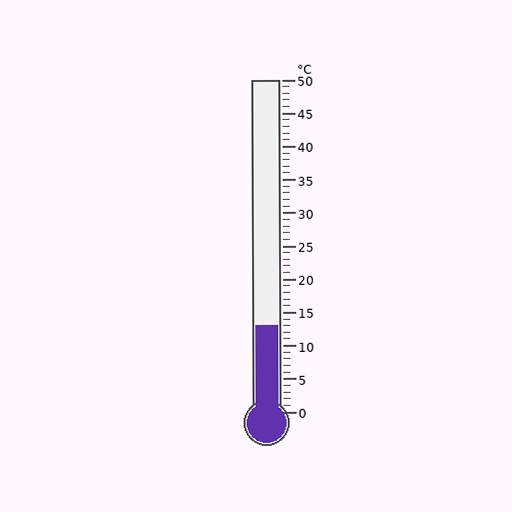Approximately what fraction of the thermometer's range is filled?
The thermometer is filled to approximately 25% of its range.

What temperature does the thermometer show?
The thermometer shows approximately 13°C.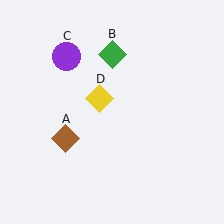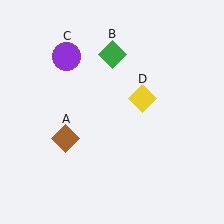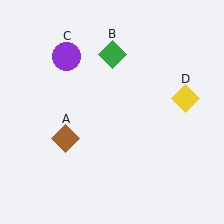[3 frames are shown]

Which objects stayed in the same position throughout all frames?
Brown diamond (object A) and green diamond (object B) and purple circle (object C) remained stationary.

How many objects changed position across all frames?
1 object changed position: yellow diamond (object D).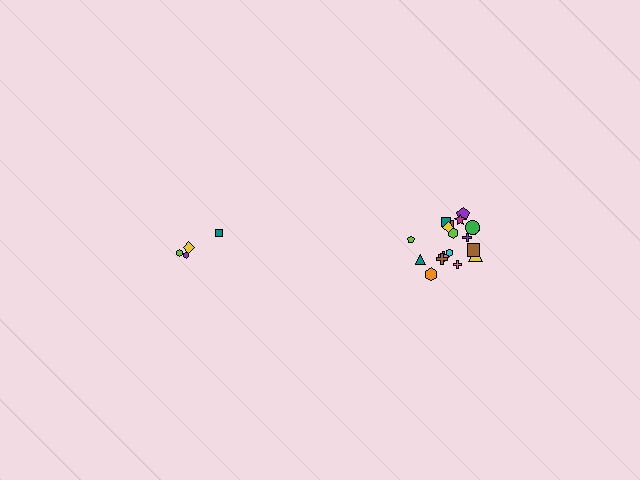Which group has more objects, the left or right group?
The right group.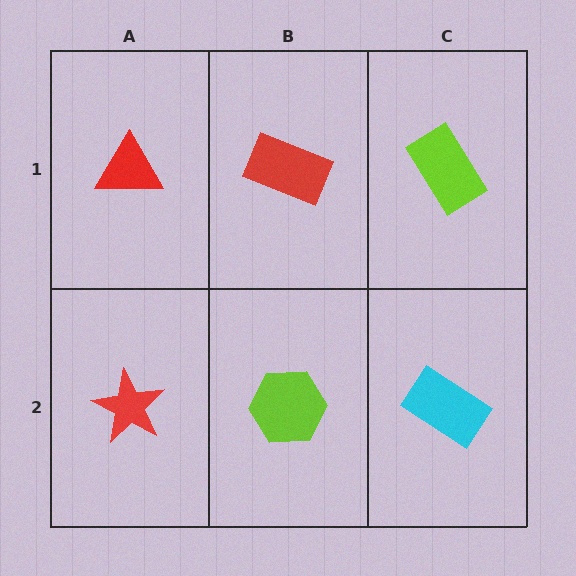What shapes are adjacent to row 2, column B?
A red rectangle (row 1, column B), a red star (row 2, column A), a cyan rectangle (row 2, column C).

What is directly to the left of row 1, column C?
A red rectangle.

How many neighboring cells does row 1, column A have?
2.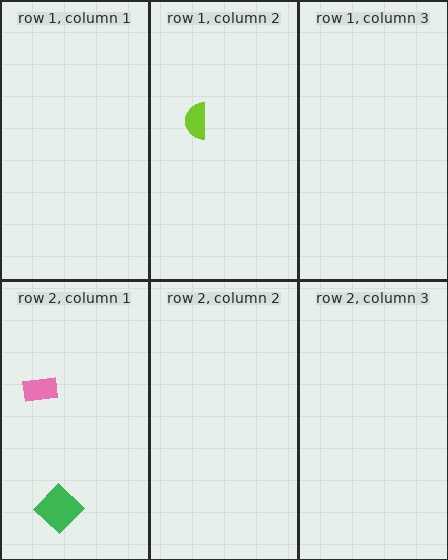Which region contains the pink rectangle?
The row 2, column 1 region.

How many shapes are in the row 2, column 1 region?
2.